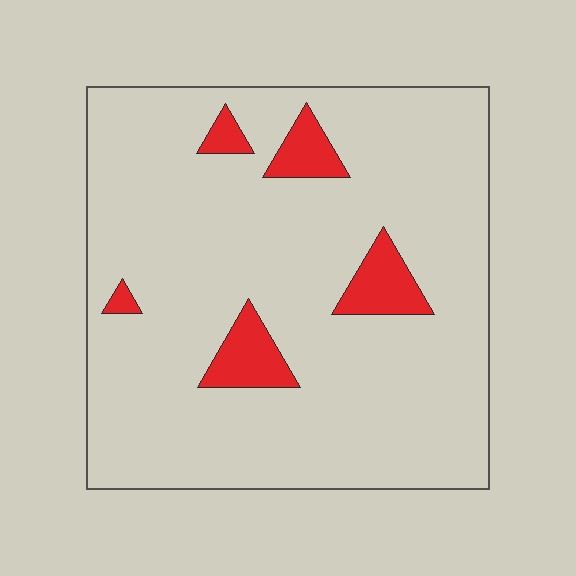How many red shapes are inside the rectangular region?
5.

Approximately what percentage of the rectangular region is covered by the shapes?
Approximately 10%.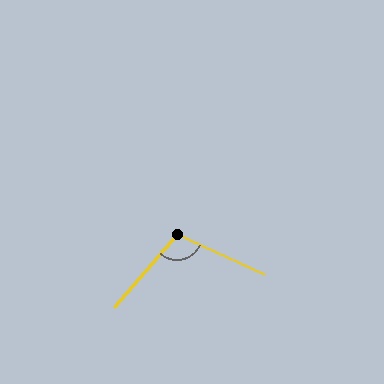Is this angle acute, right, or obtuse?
It is obtuse.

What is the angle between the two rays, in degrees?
Approximately 107 degrees.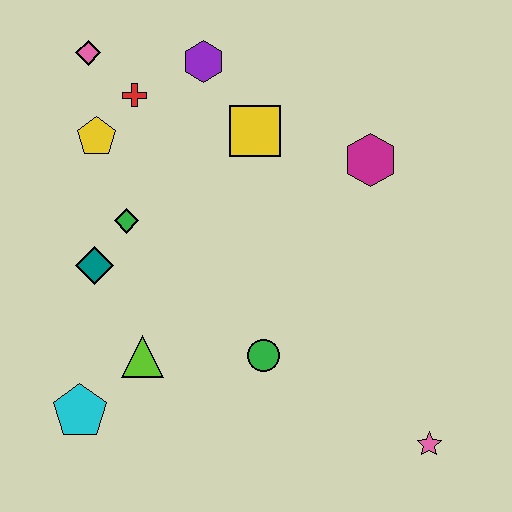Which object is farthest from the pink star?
The pink diamond is farthest from the pink star.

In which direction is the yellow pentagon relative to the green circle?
The yellow pentagon is above the green circle.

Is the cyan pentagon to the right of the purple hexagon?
No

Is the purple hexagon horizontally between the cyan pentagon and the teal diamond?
No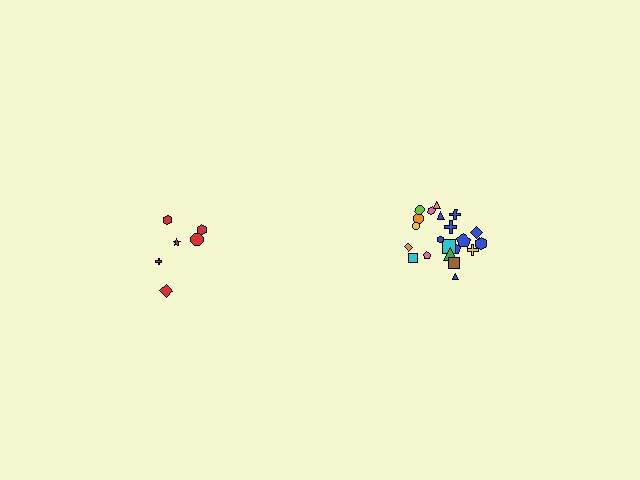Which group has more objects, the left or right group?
The right group.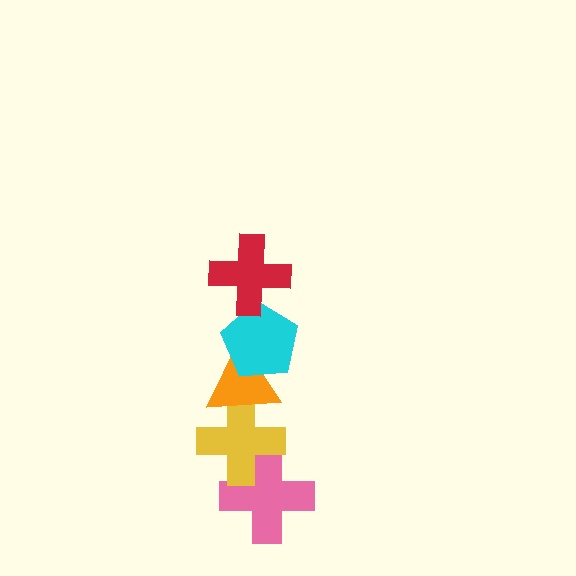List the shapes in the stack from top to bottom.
From top to bottom: the red cross, the cyan pentagon, the orange triangle, the yellow cross, the pink cross.